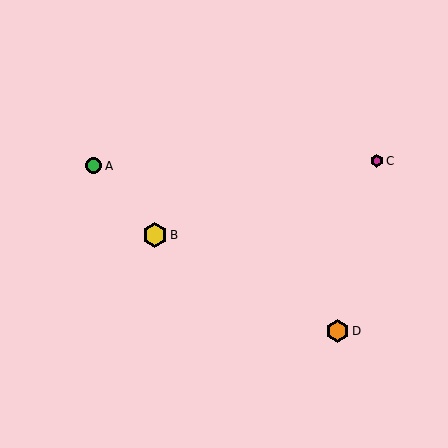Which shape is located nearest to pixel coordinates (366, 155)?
The magenta hexagon (labeled C) at (377, 161) is nearest to that location.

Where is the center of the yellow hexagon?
The center of the yellow hexagon is at (155, 235).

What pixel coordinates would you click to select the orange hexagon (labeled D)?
Click at (337, 331) to select the orange hexagon D.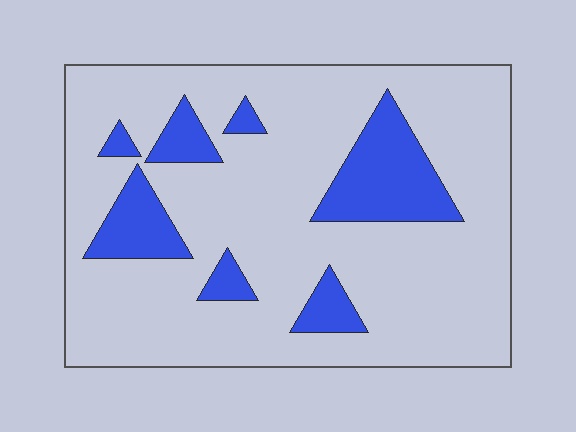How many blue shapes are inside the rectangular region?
7.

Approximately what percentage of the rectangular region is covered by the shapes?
Approximately 20%.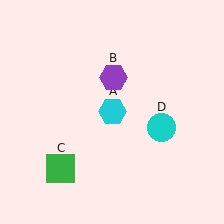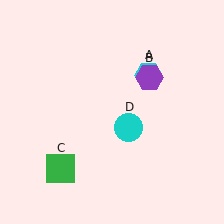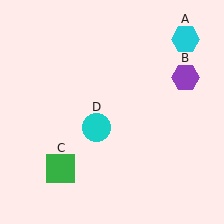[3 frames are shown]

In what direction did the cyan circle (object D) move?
The cyan circle (object D) moved left.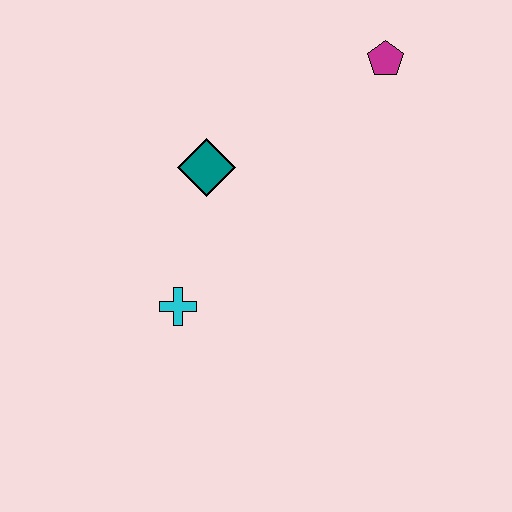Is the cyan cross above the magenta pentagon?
No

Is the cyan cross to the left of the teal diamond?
Yes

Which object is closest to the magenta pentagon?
The teal diamond is closest to the magenta pentagon.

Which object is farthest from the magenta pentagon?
The cyan cross is farthest from the magenta pentagon.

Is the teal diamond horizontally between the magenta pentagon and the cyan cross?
Yes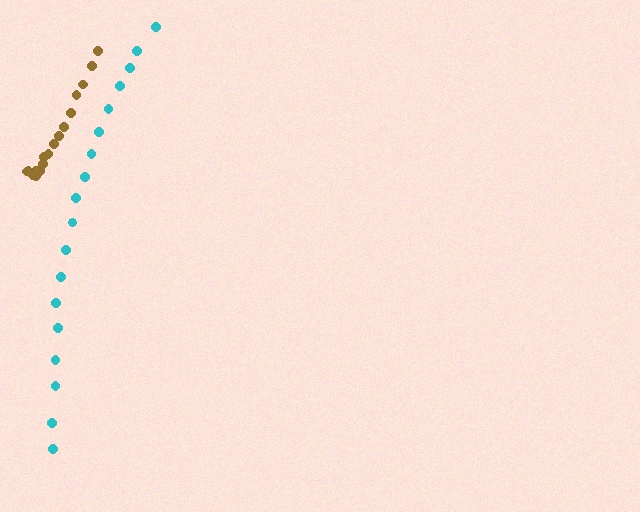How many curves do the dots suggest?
There are 2 distinct paths.